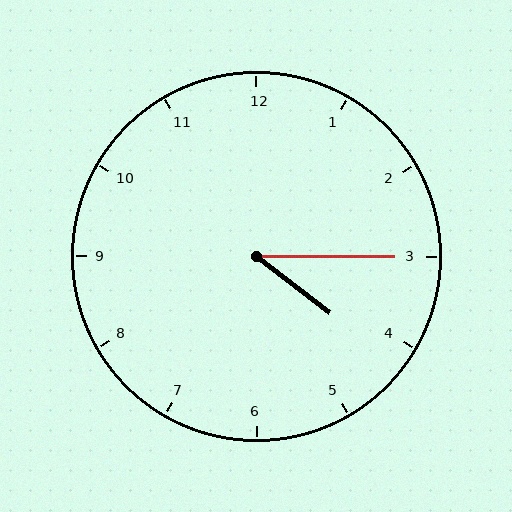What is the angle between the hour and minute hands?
Approximately 38 degrees.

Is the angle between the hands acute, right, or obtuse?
It is acute.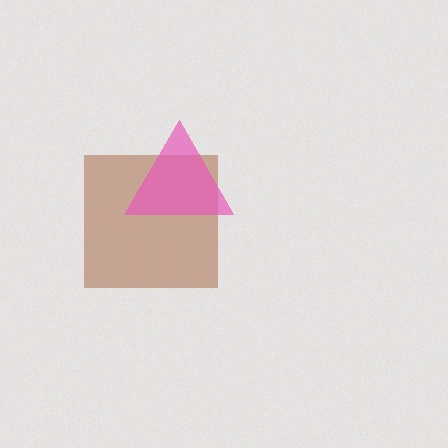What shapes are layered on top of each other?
The layered shapes are: a brown square, a pink triangle.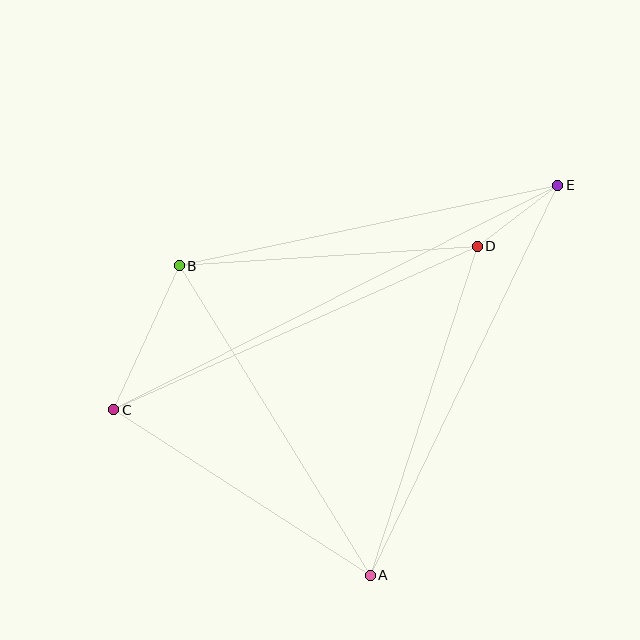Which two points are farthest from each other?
Points C and E are farthest from each other.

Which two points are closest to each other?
Points D and E are closest to each other.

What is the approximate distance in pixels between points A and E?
The distance between A and E is approximately 433 pixels.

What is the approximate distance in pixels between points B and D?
The distance between B and D is approximately 298 pixels.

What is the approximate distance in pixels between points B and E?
The distance between B and E is approximately 387 pixels.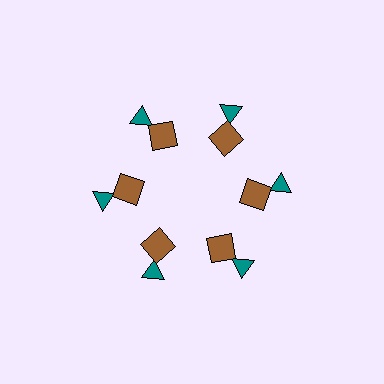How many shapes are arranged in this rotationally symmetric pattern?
There are 12 shapes, arranged in 6 groups of 2.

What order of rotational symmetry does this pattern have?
This pattern has 6-fold rotational symmetry.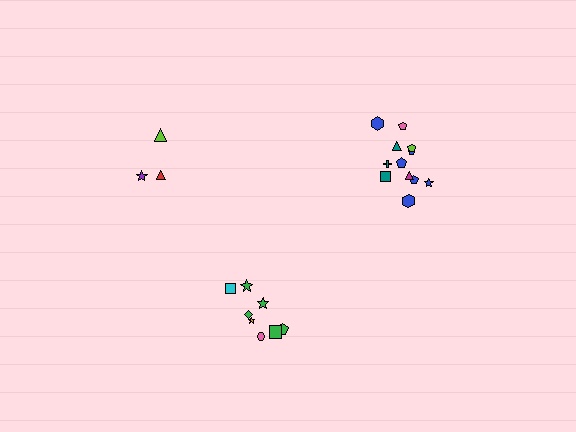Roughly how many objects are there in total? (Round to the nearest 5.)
Roughly 25 objects in total.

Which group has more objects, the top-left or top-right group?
The top-right group.